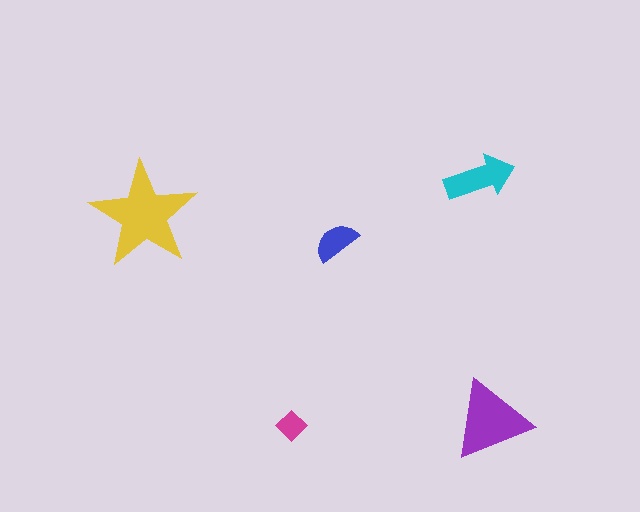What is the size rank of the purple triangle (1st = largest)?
2nd.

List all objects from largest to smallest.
The yellow star, the purple triangle, the cyan arrow, the blue semicircle, the magenta diamond.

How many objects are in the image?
There are 5 objects in the image.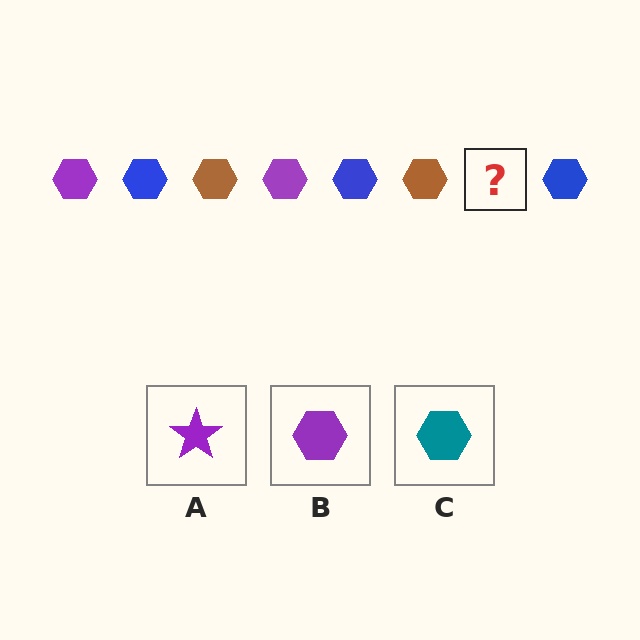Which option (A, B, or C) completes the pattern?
B.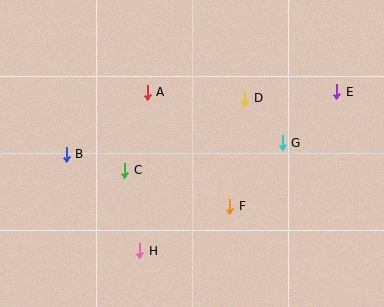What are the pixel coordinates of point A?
Point A is at (147, 92).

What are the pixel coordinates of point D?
Point D is at (245, 98).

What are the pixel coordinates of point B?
Point B is at (66, 154).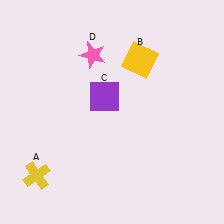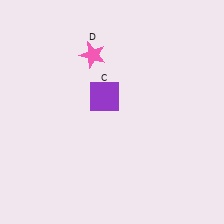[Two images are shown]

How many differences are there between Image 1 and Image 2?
There are 2 differences between the two images.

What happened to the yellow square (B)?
The yellow square (B) was removed in Image 2. It was in the top-right area of Image 1.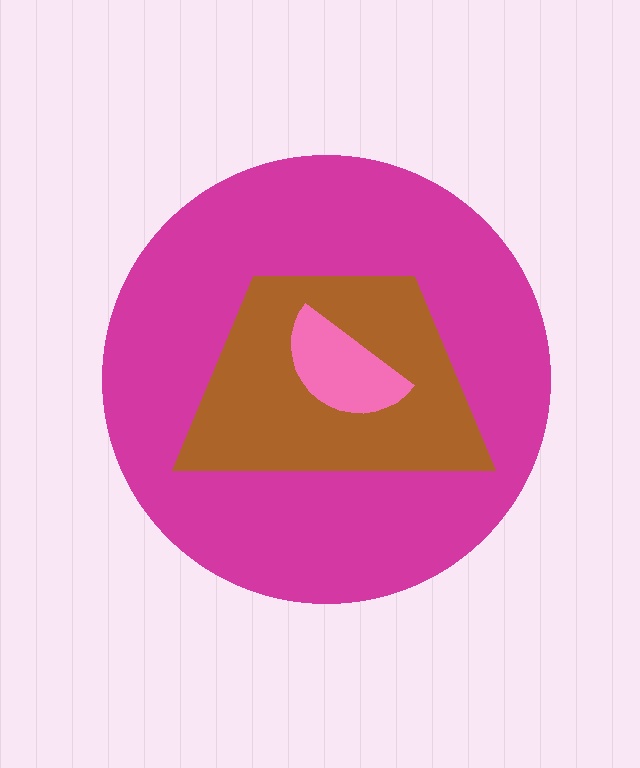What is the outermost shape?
The magenta circle.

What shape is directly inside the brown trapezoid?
The pink semicircle.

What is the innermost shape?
The pink semicircle.